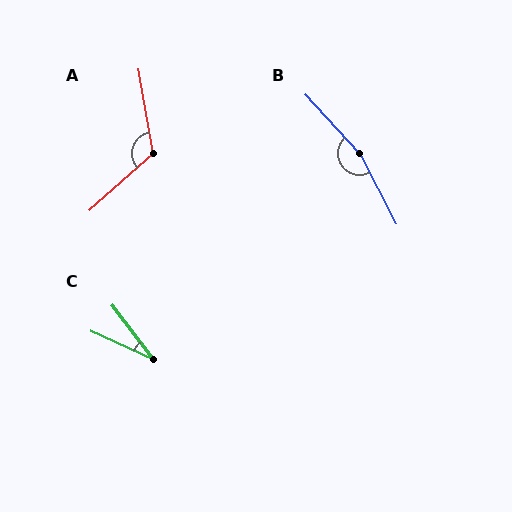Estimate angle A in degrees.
Approximately 122 degrees.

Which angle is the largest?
B, at approximately 165 degrees.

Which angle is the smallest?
C, at approximately 28 degrees.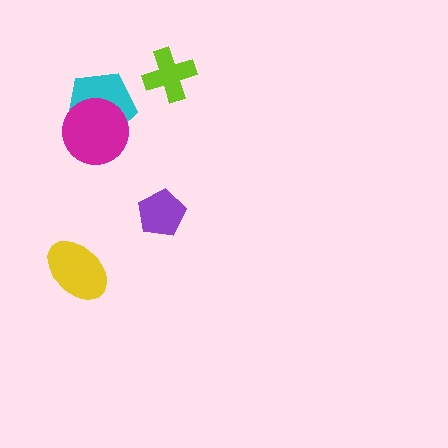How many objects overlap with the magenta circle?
1 object overlaps with the magenta circle.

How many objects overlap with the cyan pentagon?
1 object overlaps with the cyan pentagon.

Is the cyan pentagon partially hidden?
Yes, it is partially covered by another shape.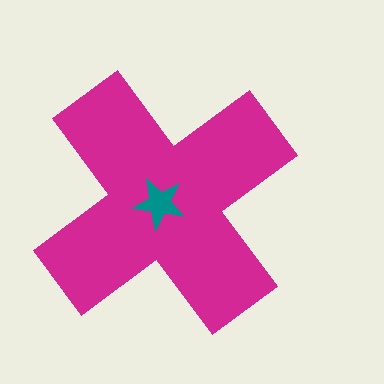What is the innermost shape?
The teal star.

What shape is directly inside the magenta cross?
The teal star.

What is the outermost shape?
The magenta cross.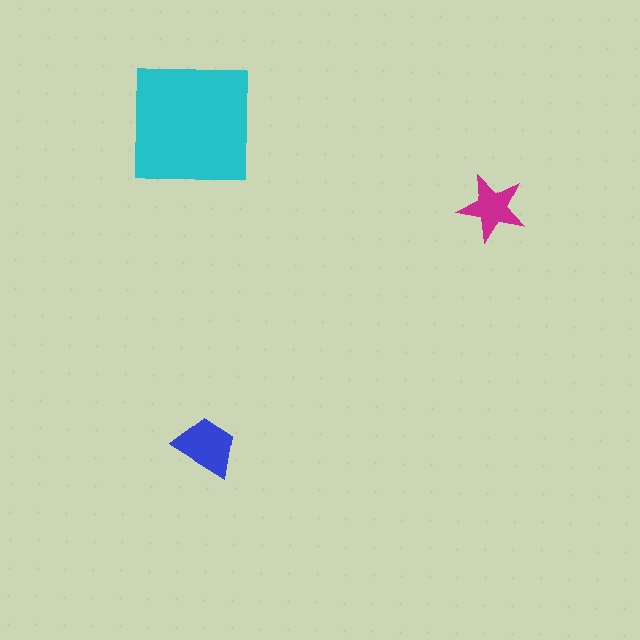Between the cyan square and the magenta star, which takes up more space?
The cyan square.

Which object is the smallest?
The magenta star.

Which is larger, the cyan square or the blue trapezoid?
The cyan square.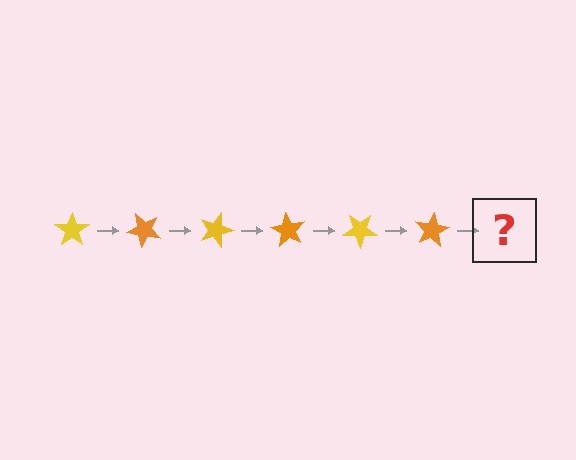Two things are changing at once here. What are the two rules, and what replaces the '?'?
The two rules are that it rotates 45 degrees each step and the color cycles through yellow and orange. The '?' should be a yellow star, rotated 270 degrees from the start.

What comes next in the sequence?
The next element should be a yellow star, rotated 270 degrees from the start.